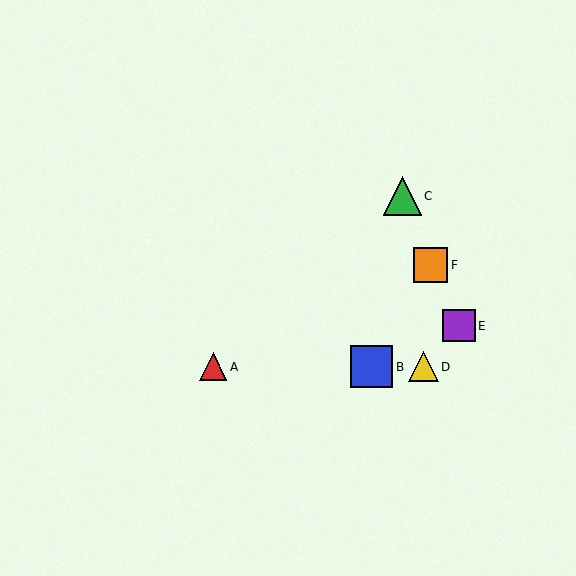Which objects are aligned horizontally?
Objects A, B, D are aligned horizontally.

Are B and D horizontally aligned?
Yes, both are at y≈367.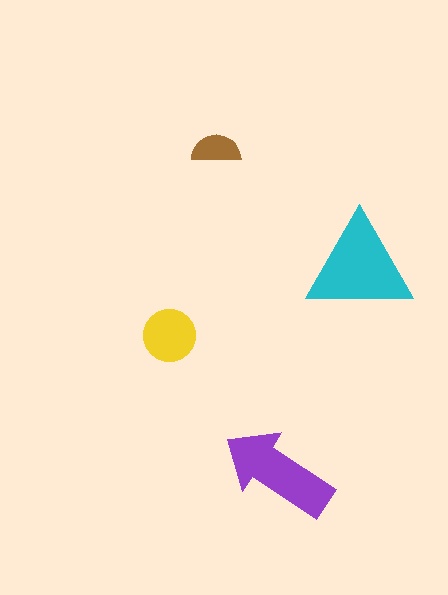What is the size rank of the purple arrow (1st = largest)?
2nd.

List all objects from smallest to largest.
The brown semicircle, the yellow circle, the purple arrow, the cyan triangle.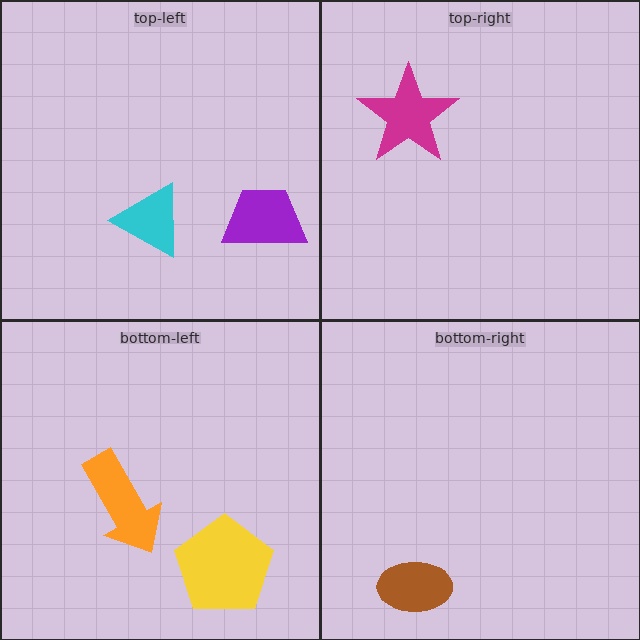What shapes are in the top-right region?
The magenta star.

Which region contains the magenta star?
The top-right region.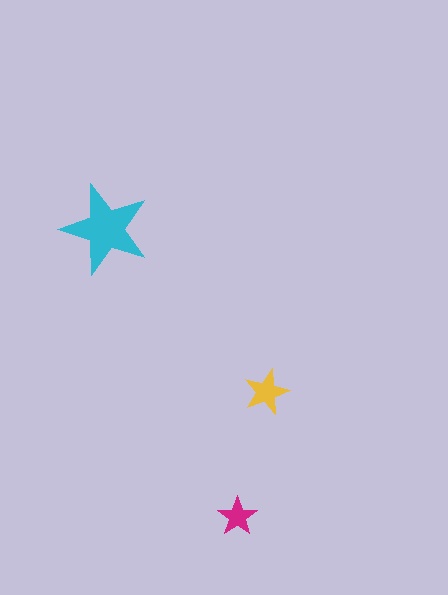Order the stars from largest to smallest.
the cyan one, the yellow one, the magenta one.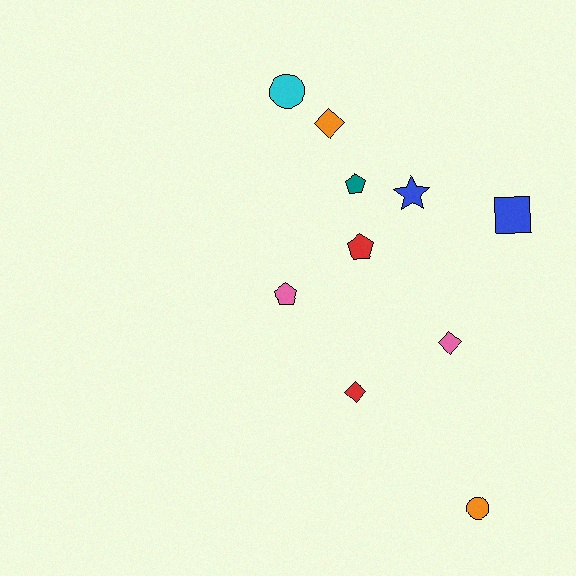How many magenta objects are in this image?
There are no magenta objects.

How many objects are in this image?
There are 10 objects.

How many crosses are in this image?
There are no crosses.